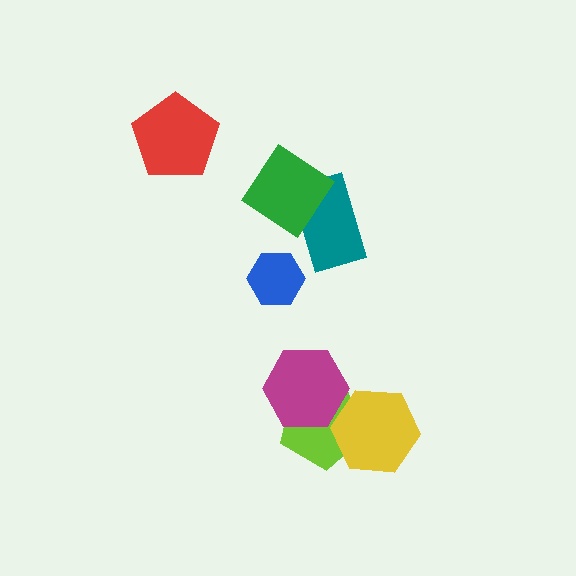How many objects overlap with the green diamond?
1 object overlaps with the green diamond.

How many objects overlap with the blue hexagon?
0 objects overlap with the blue hexagon.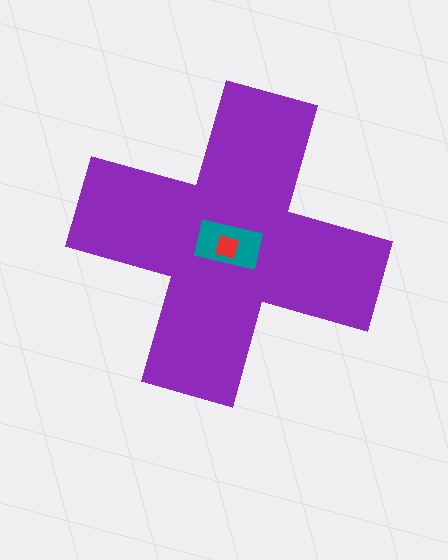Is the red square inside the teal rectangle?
Yes.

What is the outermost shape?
The purple cross.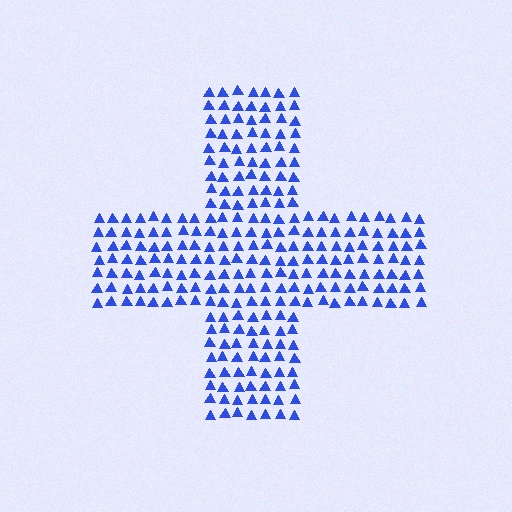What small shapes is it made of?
It is made of small triangles.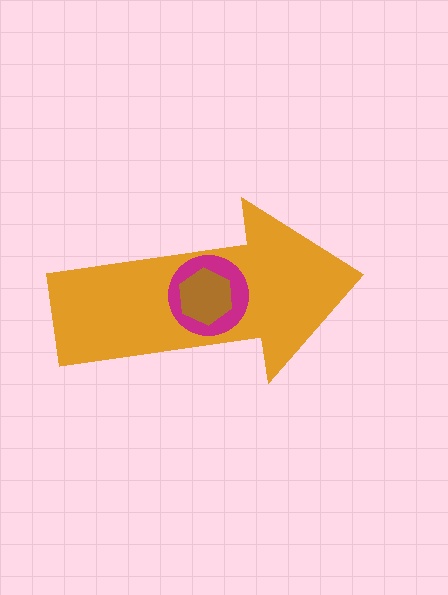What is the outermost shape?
The orange arrow.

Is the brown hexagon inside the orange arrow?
Yes.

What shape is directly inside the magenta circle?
The brown hexagon.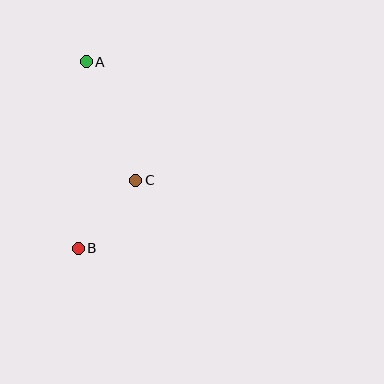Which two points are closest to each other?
Points B and C are closest to each other.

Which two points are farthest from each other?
Points A and B are farthest from each other.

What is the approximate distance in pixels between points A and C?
The distance between A and C is approximately 128 pixels.